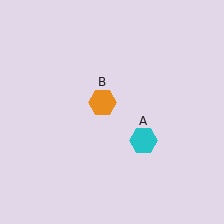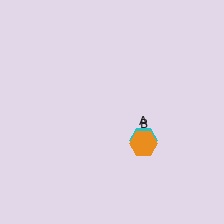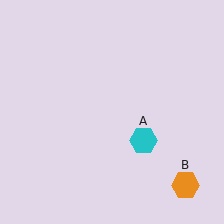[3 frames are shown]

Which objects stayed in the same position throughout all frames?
Cyan hexagon (object A) remained stationary.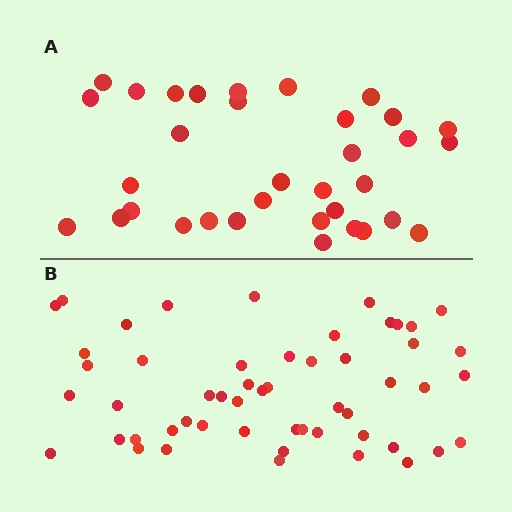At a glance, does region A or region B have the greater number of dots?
Region B (the bottom region) has more dots.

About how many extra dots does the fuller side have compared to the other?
Region B has approximately 20 more dots than region A.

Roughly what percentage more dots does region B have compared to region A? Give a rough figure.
About 55% more.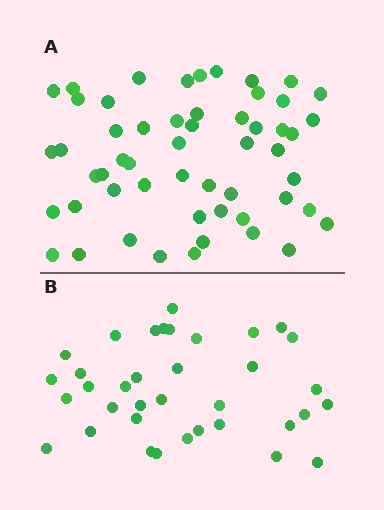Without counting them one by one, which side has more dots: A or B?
Region A (the top region) has more dots.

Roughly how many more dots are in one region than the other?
Region A has approximately 20 more dots than region B.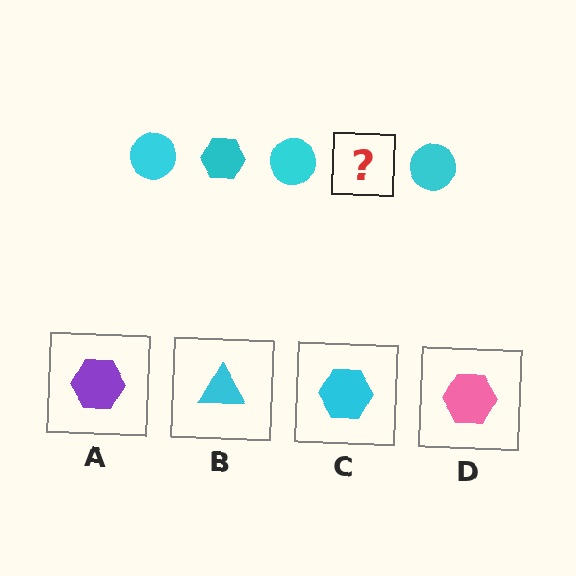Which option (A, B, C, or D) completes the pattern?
C.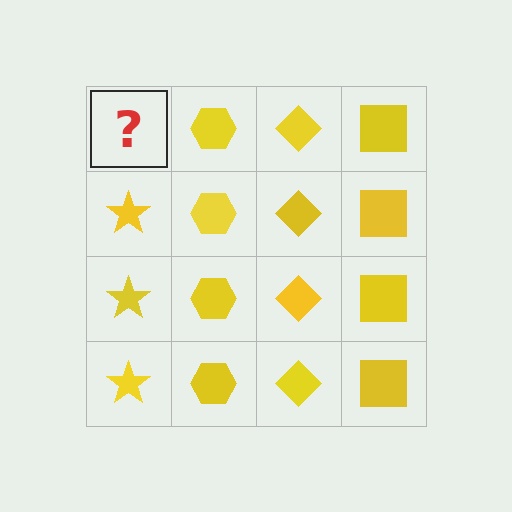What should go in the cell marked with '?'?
The missing cell should contain a yellow star.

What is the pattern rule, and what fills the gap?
The rule is that each column has a consistent shape. The gap should be filled with a yellow star.